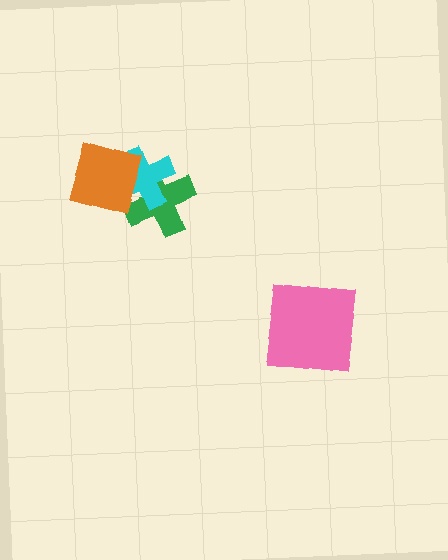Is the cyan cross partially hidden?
Yes, it is partially covered by another shape.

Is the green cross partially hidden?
Yes, it is partially covered by another shape.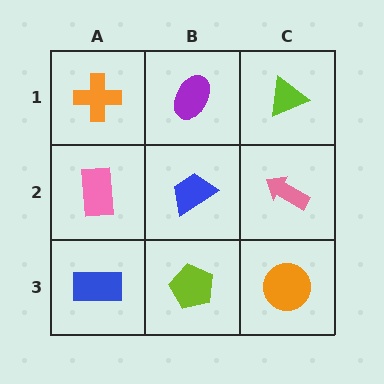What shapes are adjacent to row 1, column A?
A pink rectangle (row 2, column A), a purple ellipse (row 1, column B).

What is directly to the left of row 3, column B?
A blue rectangle.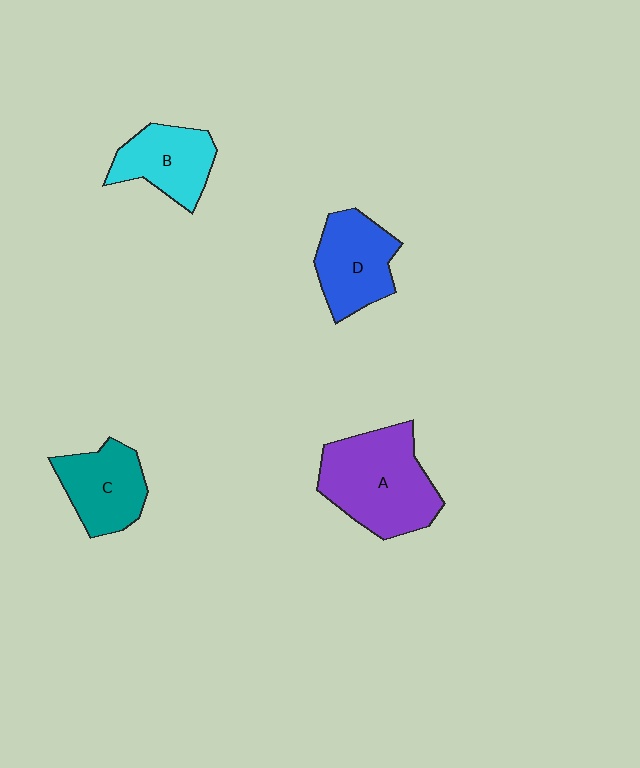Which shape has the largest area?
Shape A (purple).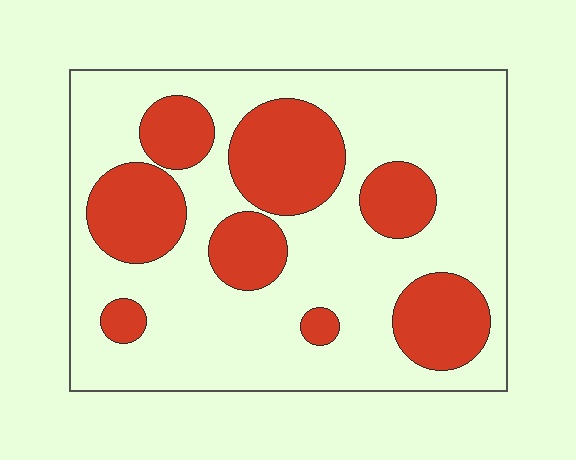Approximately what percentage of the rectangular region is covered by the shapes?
Approximately 30%.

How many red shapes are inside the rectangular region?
8.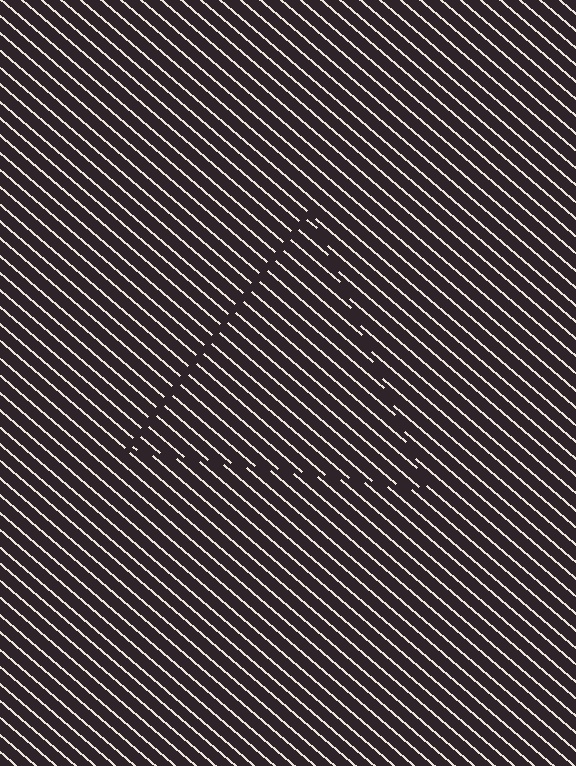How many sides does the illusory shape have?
3 sides — the line-ends trace a triangle.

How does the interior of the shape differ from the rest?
The interior of the shape contains the same grating, shifted by half a period — the contour is defined by the phase discontinuity where line-ends from the inner and outer gratings abut.